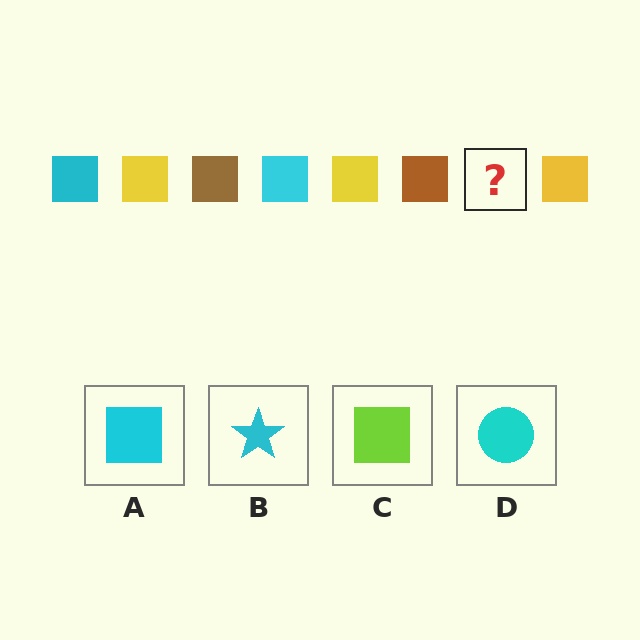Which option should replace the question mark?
Option A.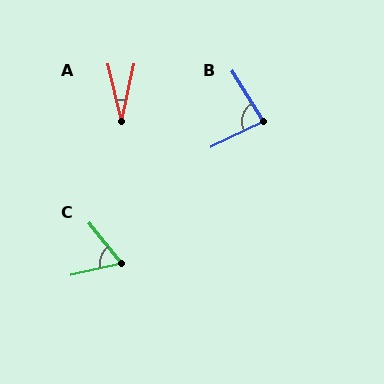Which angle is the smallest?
A, at approximately 26 degrees.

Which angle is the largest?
B, at approximately 84 degrees.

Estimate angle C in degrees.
Approximately 64 degrees.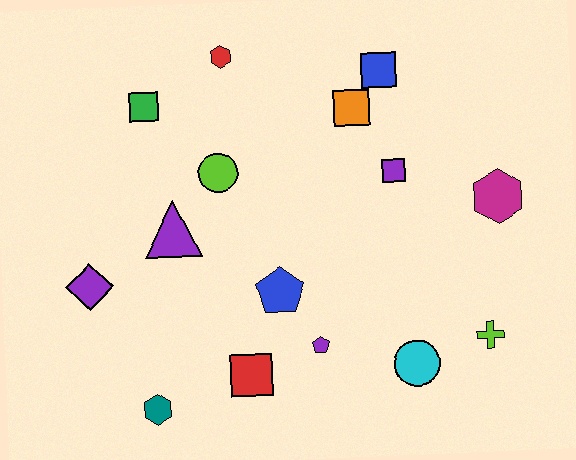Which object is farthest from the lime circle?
The lime cross is farthest from the lime circle.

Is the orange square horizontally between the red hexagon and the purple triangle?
No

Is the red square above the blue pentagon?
No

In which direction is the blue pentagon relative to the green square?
The blue pentagon is below the green square.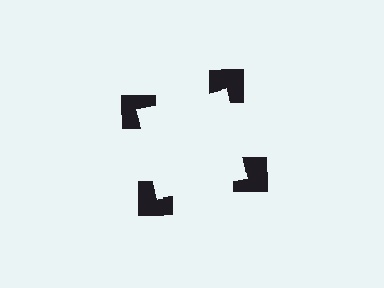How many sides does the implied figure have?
4 sides.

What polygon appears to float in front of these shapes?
An illusory square — its edges are inferred from the aligned wedge cuts in the notched squares, not physically drawn.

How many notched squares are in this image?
There are 4 — one at each vertex of the illusory square.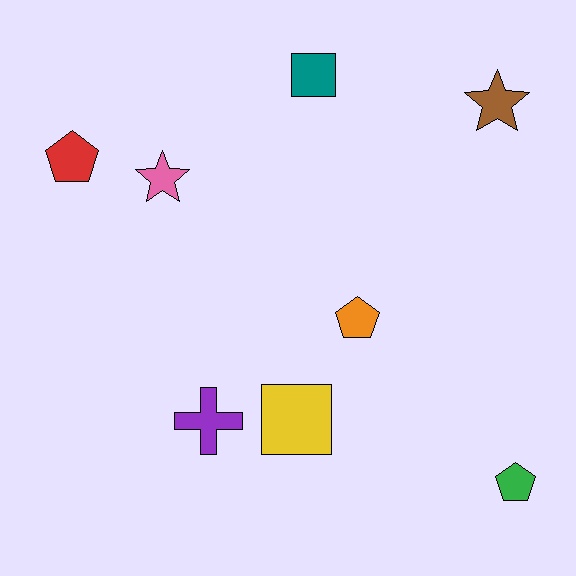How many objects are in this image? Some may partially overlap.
There are 8 objects.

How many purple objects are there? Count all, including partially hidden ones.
There is 1 purple object.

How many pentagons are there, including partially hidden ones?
There are 3 pentagons.